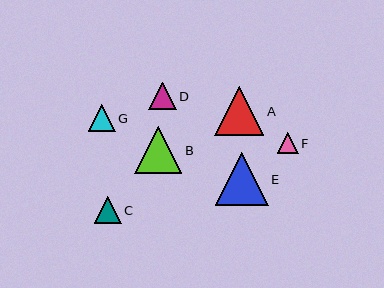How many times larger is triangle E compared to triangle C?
Triangle E is approximately 2.0 times the size of triangle C.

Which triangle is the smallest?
Triangle F is the smallest with a size of approximately 21 pixels.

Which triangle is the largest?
Triangle E is the largest with a size of approximately 53 pixels.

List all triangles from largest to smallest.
From largest to smallest: E, A, B, D, G, C, F.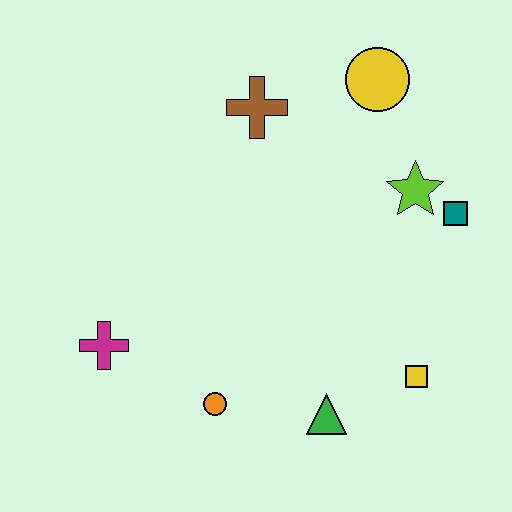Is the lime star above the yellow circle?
No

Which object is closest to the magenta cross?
The orange circle is closest to the magenta cross.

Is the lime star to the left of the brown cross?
No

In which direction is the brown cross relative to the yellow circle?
The brown cross is to the left of the yellow circle.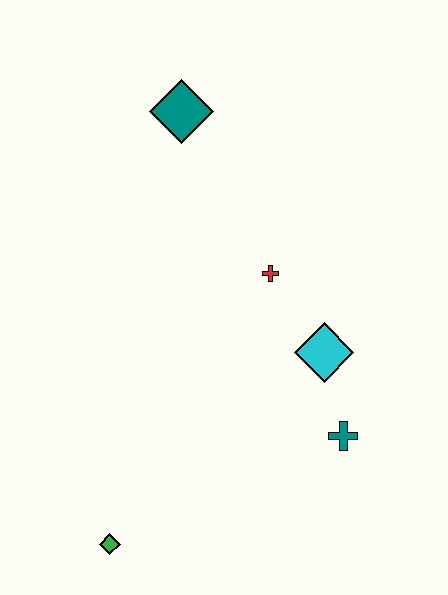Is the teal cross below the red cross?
Yes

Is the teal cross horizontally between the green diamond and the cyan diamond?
No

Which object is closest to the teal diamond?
The red cross is closest to the teal diamond.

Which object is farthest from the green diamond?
The teal diamond is farthest from the green diamond.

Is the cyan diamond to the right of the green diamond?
Yes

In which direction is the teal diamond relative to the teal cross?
The teal diamond is above the teal cross.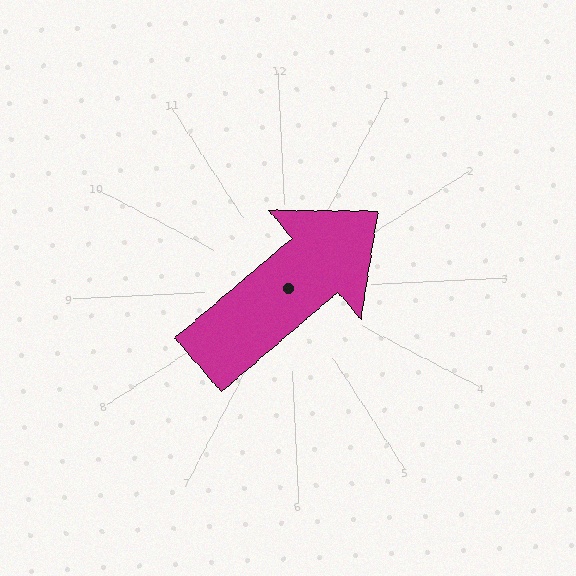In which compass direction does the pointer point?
Northeast.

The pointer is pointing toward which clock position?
Roughly 2 o'clock.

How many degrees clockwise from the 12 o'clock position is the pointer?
Approximately 52 degrees.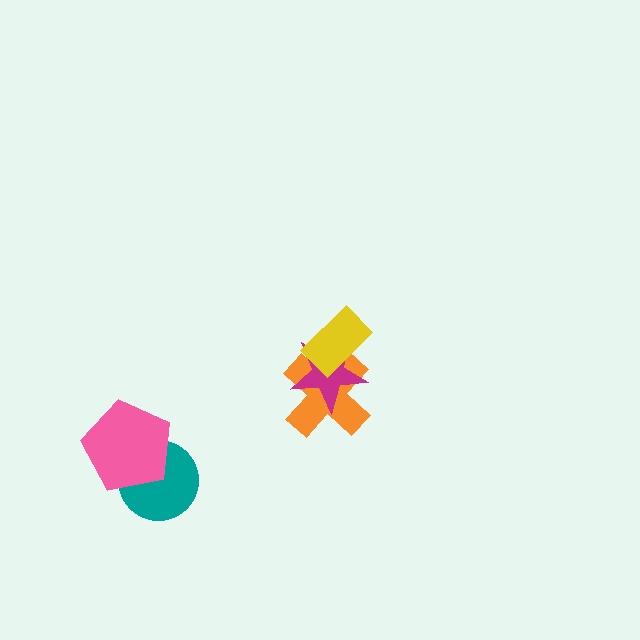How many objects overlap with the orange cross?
2 objects overlap with the orange cross.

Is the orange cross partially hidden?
Yes, it is partially covered by another shape.